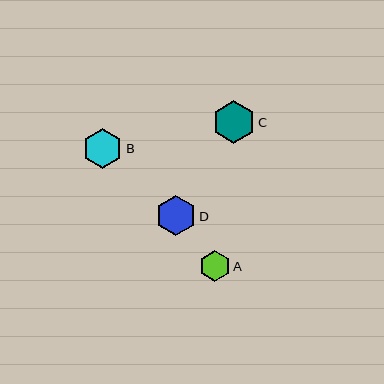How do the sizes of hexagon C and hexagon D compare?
Hexagon C and hexagon D are approximately the same size.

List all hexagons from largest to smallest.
From largest to smallest: C, D, B, A.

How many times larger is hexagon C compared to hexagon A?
Hexagon C is approximately 1.4 times the size of hexagon A.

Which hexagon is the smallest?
Hexagon A is the smallest with a size of approximately 30 pixels.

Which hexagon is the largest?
Hexagon C is the largest with a size of approximately 43 pixels.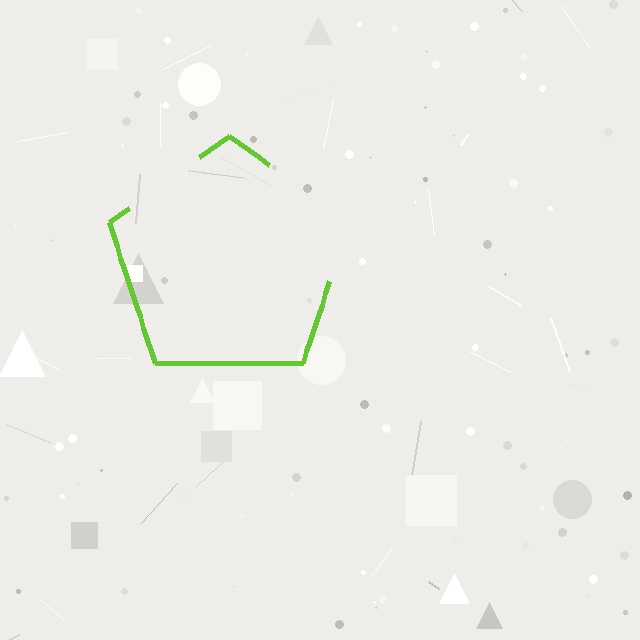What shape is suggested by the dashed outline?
The dashed outline suggests a pentagon.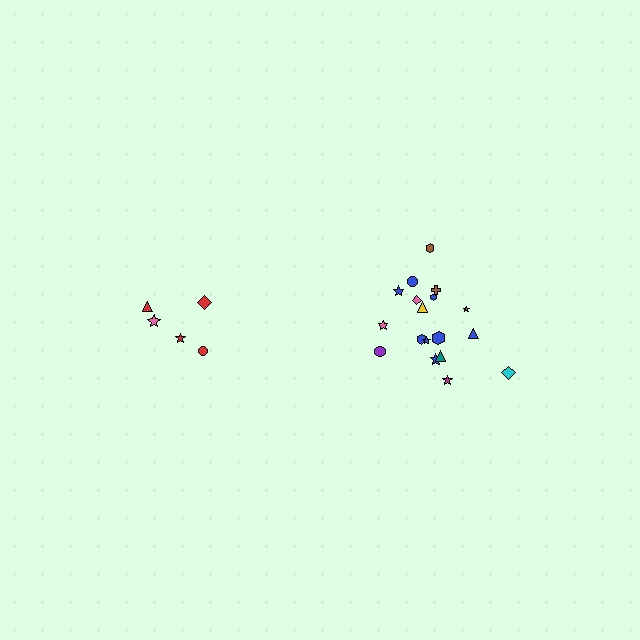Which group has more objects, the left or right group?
The right group.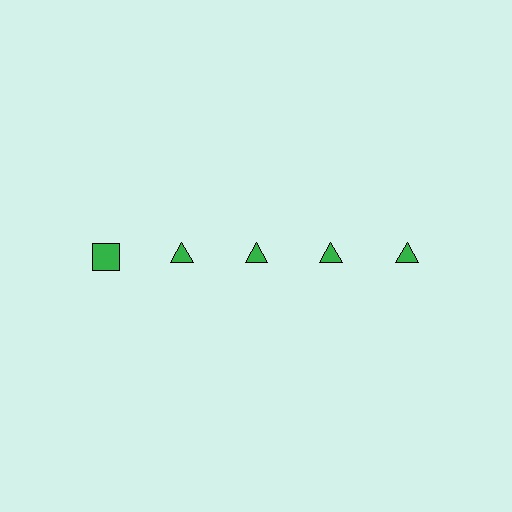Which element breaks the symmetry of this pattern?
The green square in the top row, leftmost column breaks the symmetry. All other shapes are green triangles.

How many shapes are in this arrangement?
There are 5 shapes arranged in a grid pattern.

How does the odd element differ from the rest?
It has a different shape: square instead of triangle.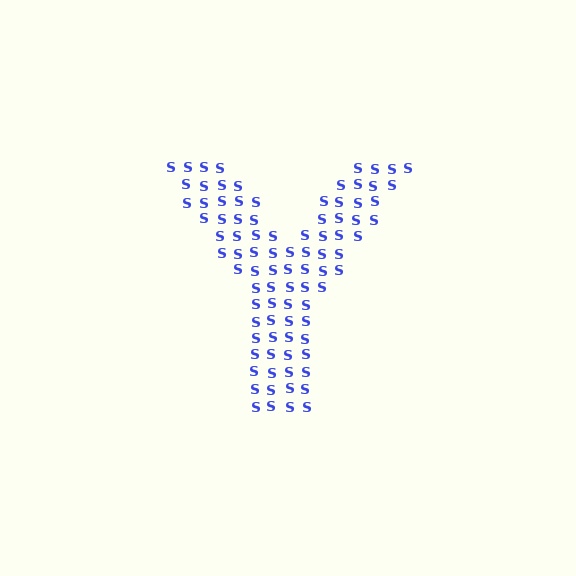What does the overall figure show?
The overall figure shows the letter Y.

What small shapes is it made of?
It is made of small letter S's.